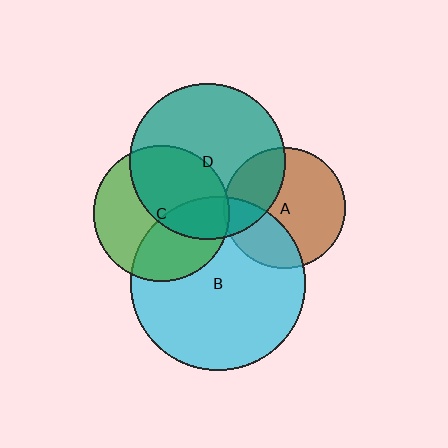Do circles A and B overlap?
Yes.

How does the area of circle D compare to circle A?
Approximately 1.6 times.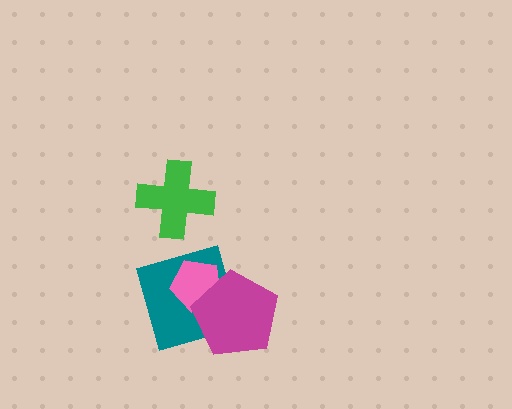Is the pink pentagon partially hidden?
Yes, it is partially covered by another shape.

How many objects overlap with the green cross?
0 objects overlap with the green cross.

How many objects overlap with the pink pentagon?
2 objects overlap with the pink pentagon.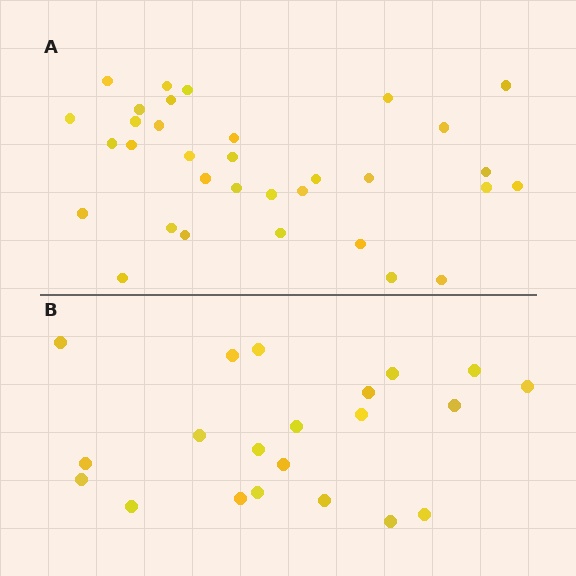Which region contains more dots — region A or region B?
Region A (the top region) has more dots.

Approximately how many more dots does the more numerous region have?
Region A has roughly 12 or so more dots than region B.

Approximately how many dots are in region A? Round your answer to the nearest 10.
About 30 dots. (The exact count is 33, which rounds to 30.)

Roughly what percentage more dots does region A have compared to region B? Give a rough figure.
About 55% more.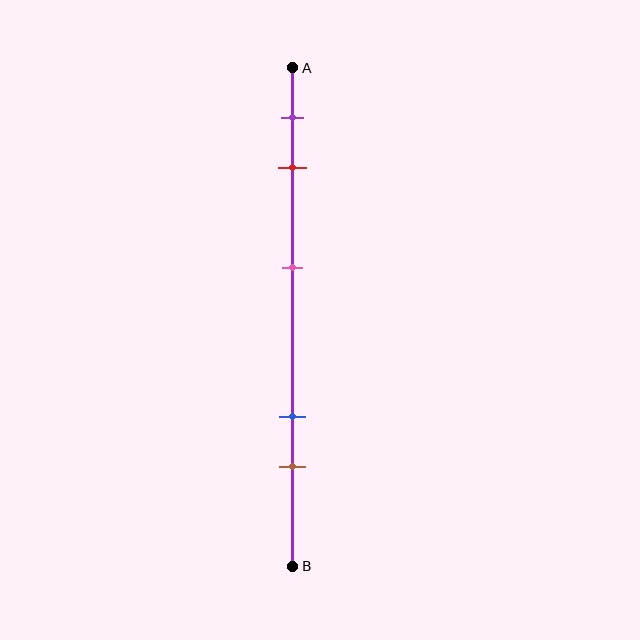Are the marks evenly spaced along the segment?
No, the marks are not evenly spaced.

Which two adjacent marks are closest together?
The purple and red marks are the closest adjacent pair.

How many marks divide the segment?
There are 5 marks dividing the segment.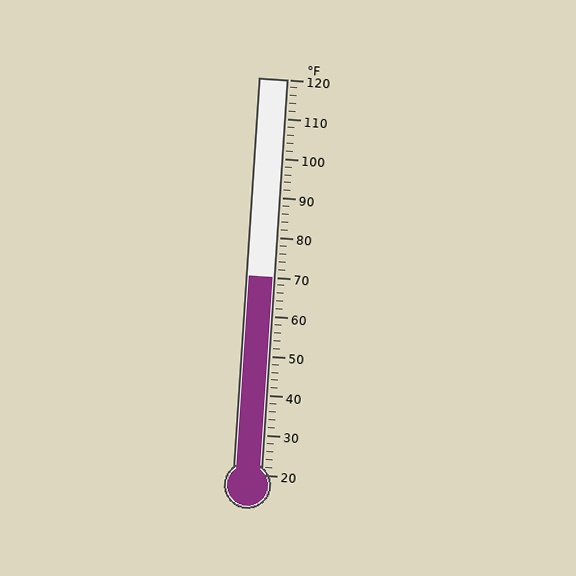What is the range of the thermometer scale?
The thermometer scale ranges from 20°F to 120°F.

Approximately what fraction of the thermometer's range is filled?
The thermometer is filled to approximately 50% of its range.